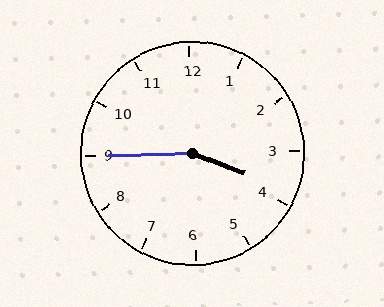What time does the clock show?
3:45.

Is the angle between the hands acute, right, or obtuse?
It is obtuse.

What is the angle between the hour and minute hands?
Approximately 158 degrees.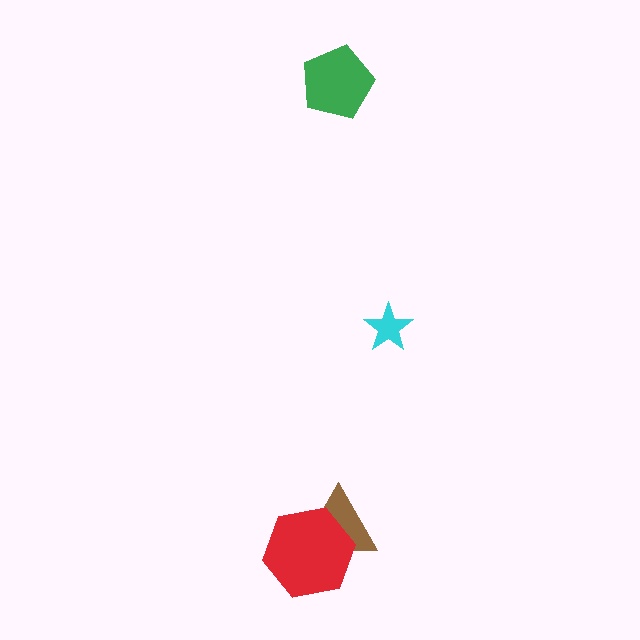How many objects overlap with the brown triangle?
1 object overlaps with the brown triangle.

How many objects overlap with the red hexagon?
1 object overlaps with the red hexagon.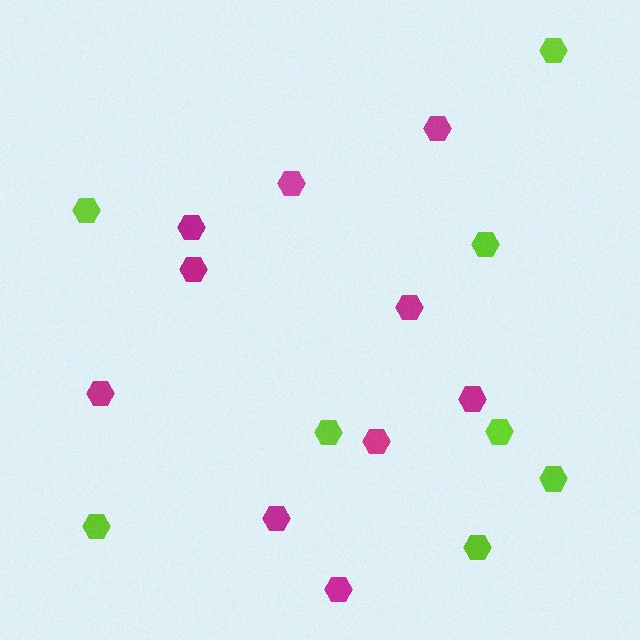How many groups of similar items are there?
There are 2 groups: one group of magenta hexagons (10) and one group of lime hexagons (8).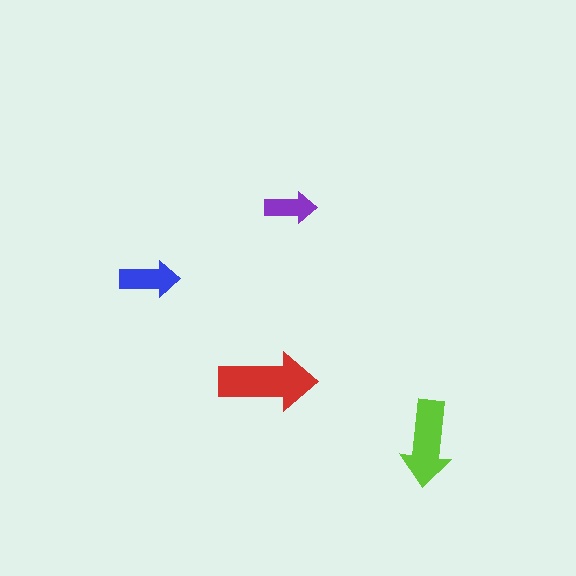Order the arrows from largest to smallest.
the red one, the lime one, the blue one, the purple one.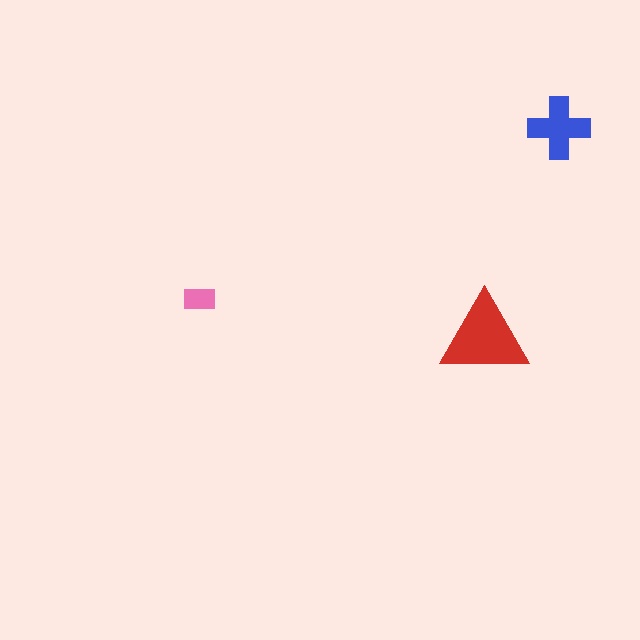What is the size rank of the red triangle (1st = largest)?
1st.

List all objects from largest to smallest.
The red triangle, the blue cross, the pink rectangle.